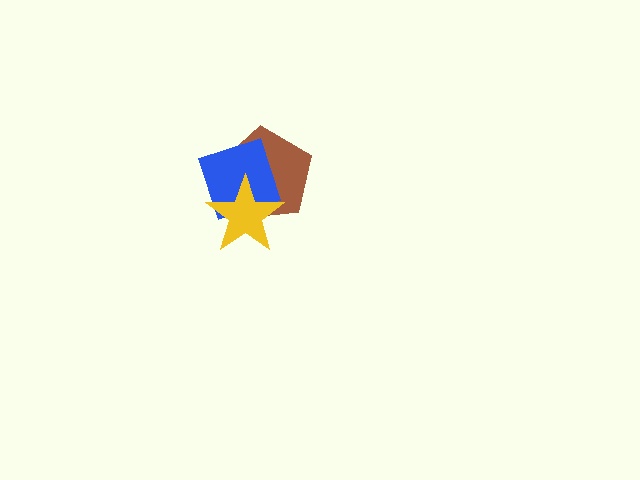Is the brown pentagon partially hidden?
Yes, it is partially covered by another shape.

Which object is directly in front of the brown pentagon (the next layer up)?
The blue square is directly in front of the brown pentagon.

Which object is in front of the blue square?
The yellow star is in front of the blue square.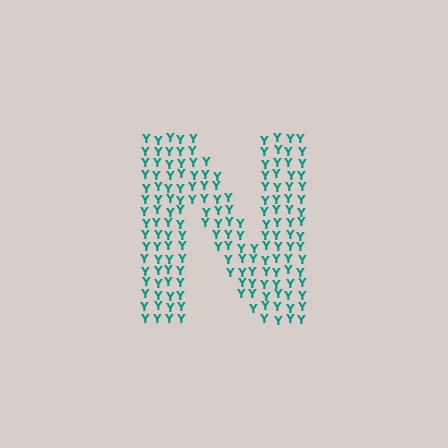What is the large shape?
The large shape is the letter N.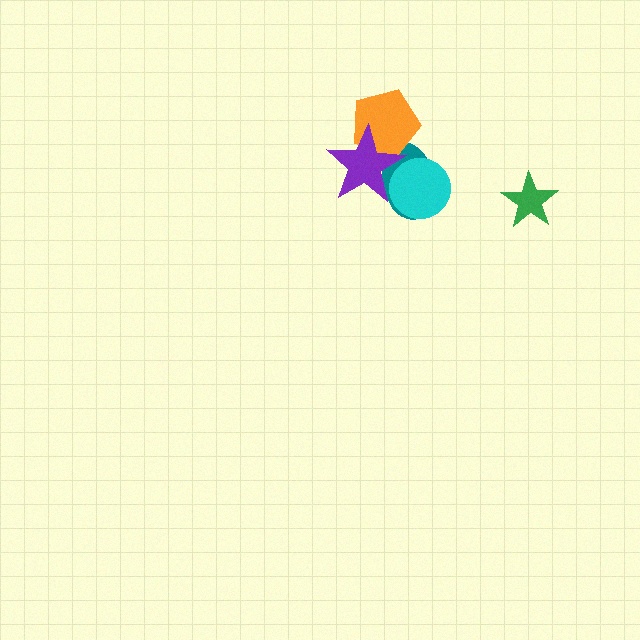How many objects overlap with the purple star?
3 objects overlap with the purple star.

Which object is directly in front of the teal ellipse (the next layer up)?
The orange pentagon is directly in front of the teal ellipse.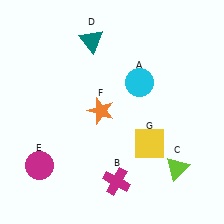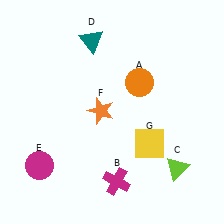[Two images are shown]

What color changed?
The circle (A) changed from cyan in Image 1 to orange in Image 2.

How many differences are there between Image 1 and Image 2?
There is 1 difference between the two images.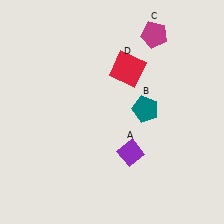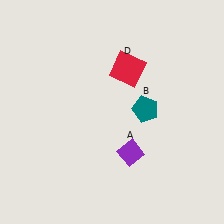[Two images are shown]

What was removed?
The magenta pentagon (C) was removed in Image 2.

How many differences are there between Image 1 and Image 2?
There is 1 difference between the two images.